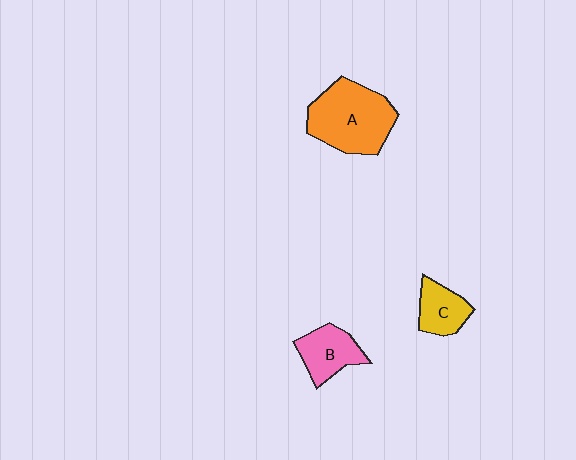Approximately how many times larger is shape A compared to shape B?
Approximately 1.9 times.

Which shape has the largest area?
Shape A (orange).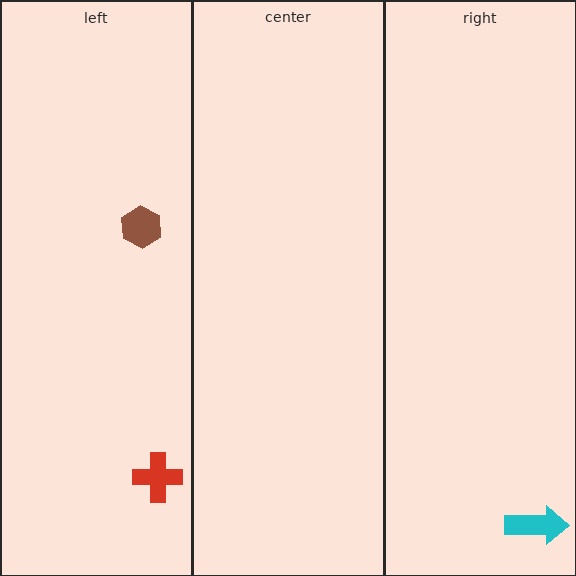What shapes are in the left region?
The red cross, the brown hexagon.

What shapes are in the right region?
The cyan arrow.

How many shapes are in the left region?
2.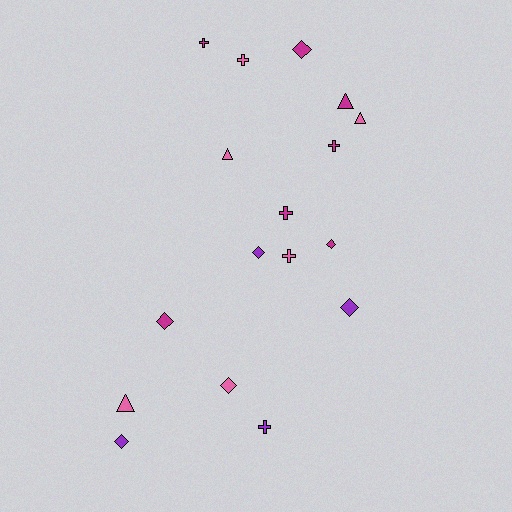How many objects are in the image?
There are 17 objects.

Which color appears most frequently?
Magenta, with 7 objects.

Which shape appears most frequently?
Diamond, with 7 objects.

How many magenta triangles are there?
There is 1 magenta triangle.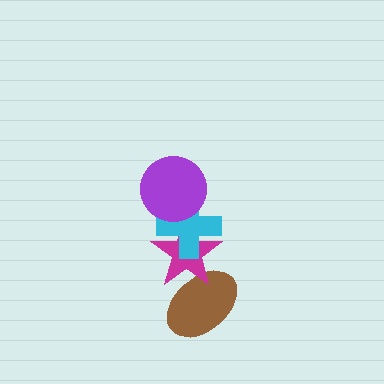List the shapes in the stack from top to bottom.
From top to bottom: the purple circle, the cyan cross, the magenta star, the brown ellipse.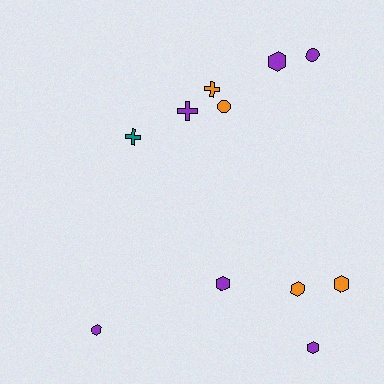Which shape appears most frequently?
Hexagon, with 6 objects.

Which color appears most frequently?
Purple, with 6 objects.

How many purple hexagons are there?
There are 4 purple hexagons.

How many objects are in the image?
There are 11 objects.